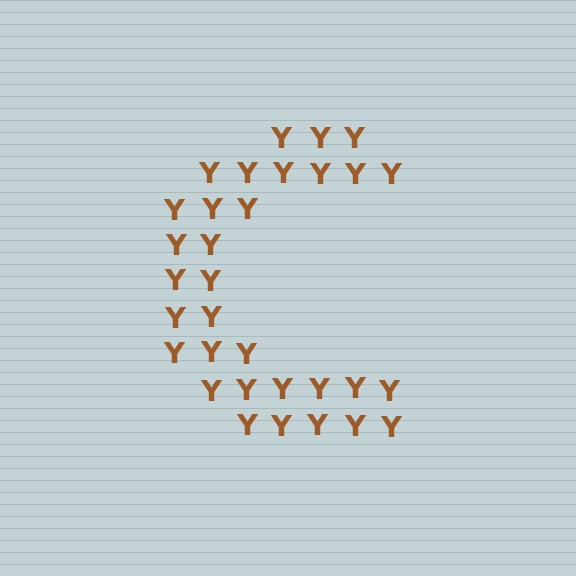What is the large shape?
The large shape is the letter C.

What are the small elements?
The small elements are letter Y's.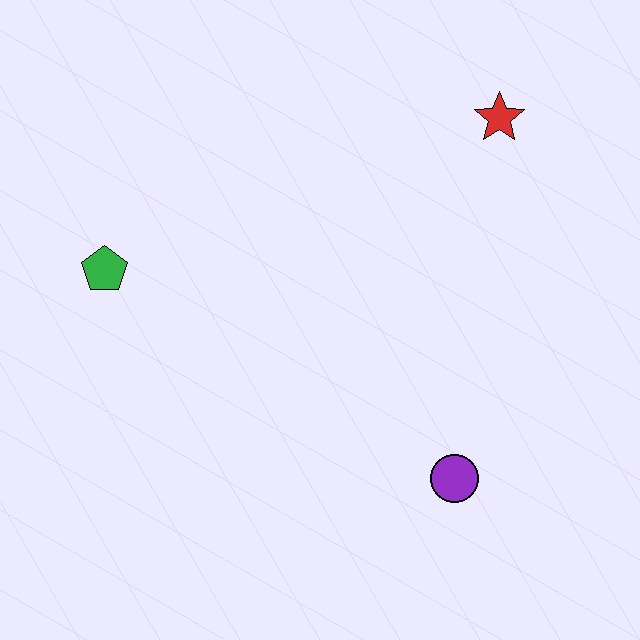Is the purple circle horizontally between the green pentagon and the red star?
Yes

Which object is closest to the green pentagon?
The purple circle is closest to the green pentagon.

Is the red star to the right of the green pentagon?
Yes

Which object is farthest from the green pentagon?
The red star is farthest from the green pentagon.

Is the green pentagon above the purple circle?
Yes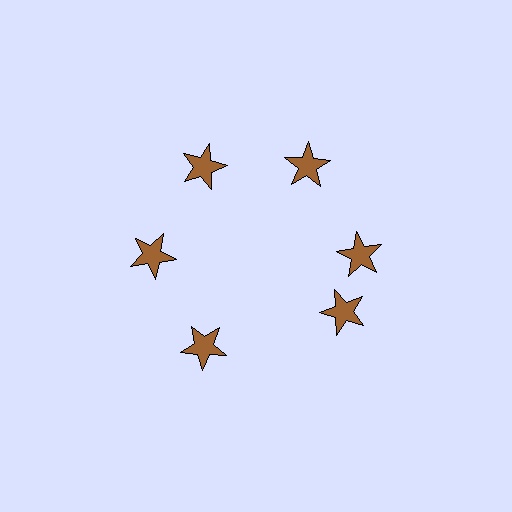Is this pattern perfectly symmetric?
No. The 6 brown stars are arranged in a ring, but one element near the 5 o'clock position is rotated out of alignment along the ring, breaking the 6-fold rotational symmetry.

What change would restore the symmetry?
The symmetry would be restored by rotating it back into even spacing with its neighbors so that all 6 stars sit at equal angles and equal distance from the center.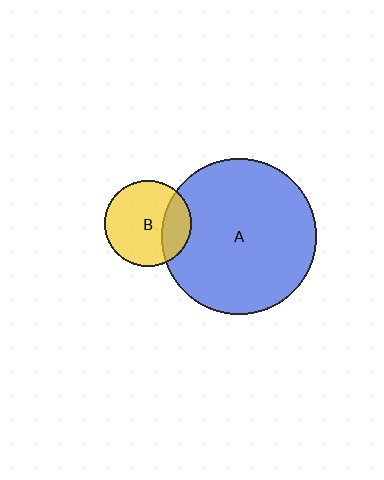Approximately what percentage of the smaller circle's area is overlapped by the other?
Approximately 25%.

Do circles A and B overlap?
Yes.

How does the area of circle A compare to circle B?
Approximately 3.2 times.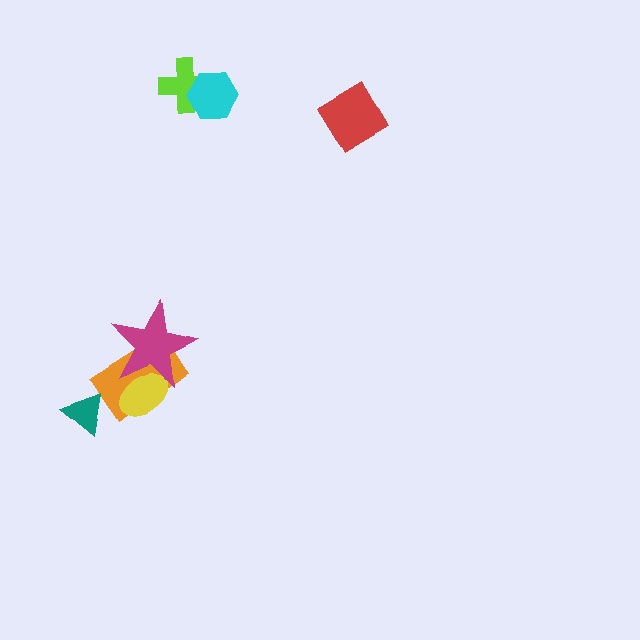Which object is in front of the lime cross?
The cyan hexagon is in front of the lime cross.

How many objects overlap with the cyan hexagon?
1 object overlaps with the cyan hexagon.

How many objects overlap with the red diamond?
0 objects overlap with the red diamond.